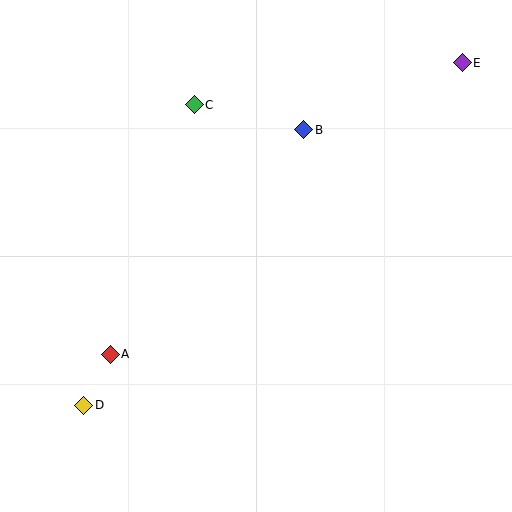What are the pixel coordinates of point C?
Point C is at (194, 105).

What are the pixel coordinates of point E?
Point E is at (462, 63).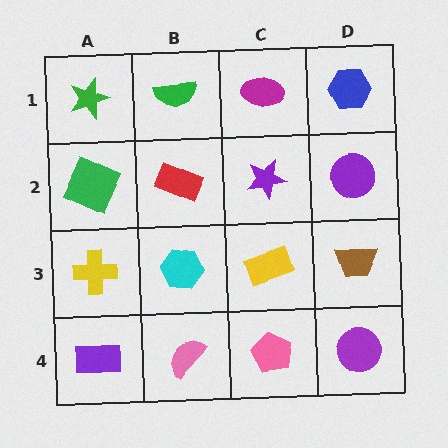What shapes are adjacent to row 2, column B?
A green semicircle (row 1, column B), a cyan hexagon (row 3, column B), a green square (row 2, column A), a purple star (row 2, column C).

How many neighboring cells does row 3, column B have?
4.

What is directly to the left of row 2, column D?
A purple star.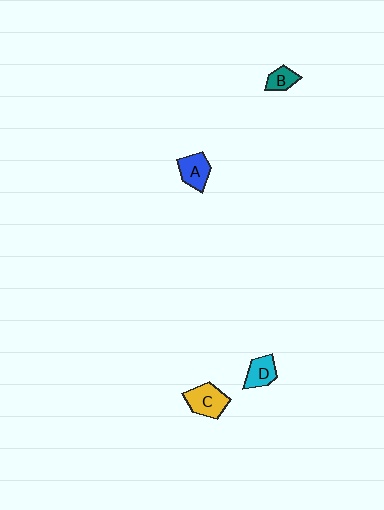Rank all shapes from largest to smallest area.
From largest to smallest: C (yellow), A (blue), D (cyan), B (teal).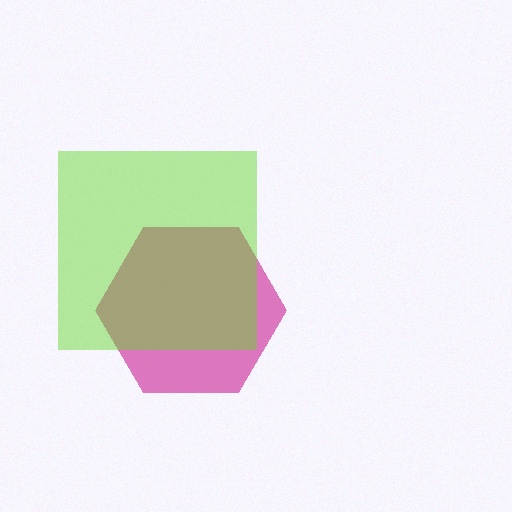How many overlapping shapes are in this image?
There are 2 overlapping shapes in the image.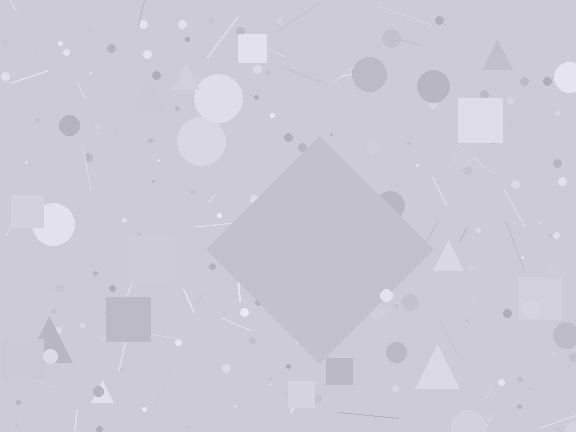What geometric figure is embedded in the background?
A diamond is embedded in the background.